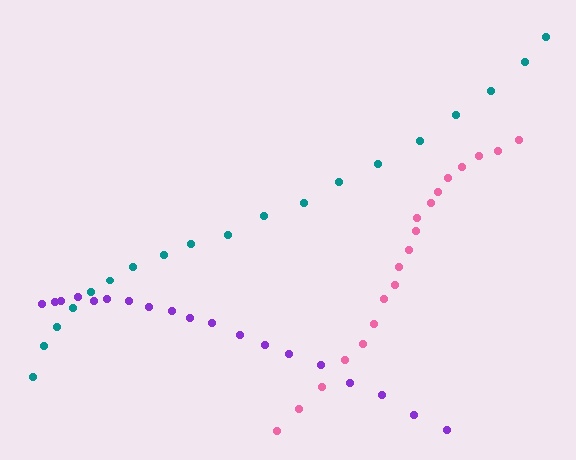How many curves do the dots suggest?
There are 3 distinct paths.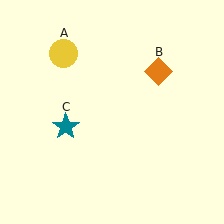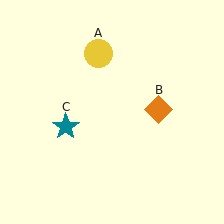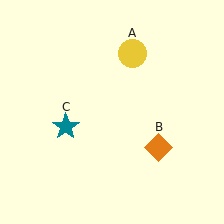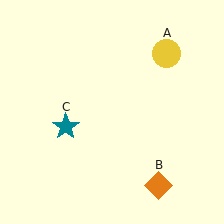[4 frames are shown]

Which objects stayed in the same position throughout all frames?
Teal star (object C) remained stationary.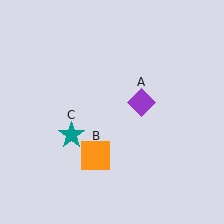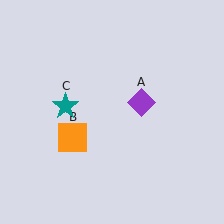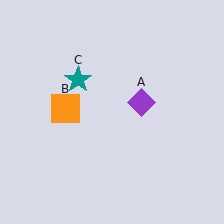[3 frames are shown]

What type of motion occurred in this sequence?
The orange square (object B), teal star (object C) rotated clockwise around the center of the scene.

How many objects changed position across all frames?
2 objects changed position: orange square (object B), teal star (object C).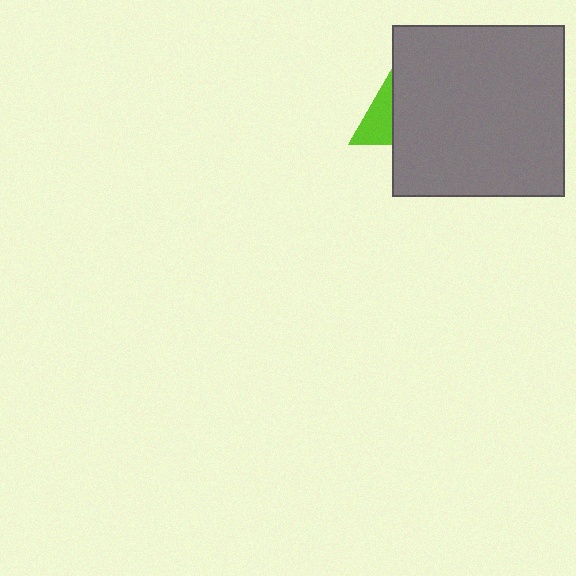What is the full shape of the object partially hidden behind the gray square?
The partially hidden object is a lime triangle.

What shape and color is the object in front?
The object in front is a gray square.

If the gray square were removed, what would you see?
You would see the complete lime triangle.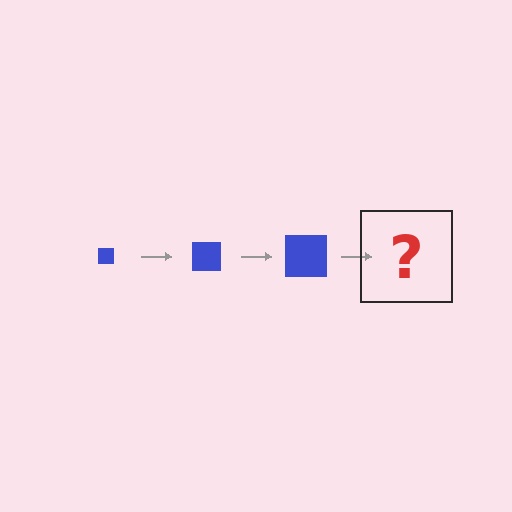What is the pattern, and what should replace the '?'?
The pattern is that the square gets progressively larger each step. The '?' should be a blue square, larger than the previous one.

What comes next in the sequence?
The next element should be a blue square, larger than the previous one.